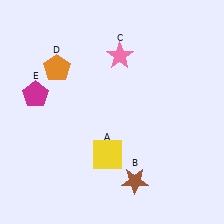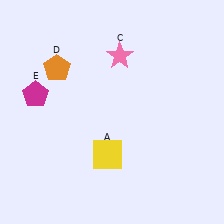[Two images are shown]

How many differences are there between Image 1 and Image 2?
There is 1 difference between the two images.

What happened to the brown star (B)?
The brown star (B) was removed in Image 2. It was in the bottom-right area of Image 1.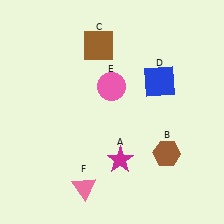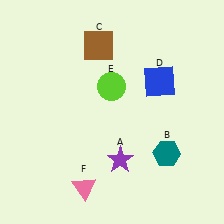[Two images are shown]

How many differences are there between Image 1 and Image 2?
There are 3 differences between the two images.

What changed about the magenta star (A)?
In Image 1, A is magenta. In Image 2, it changed to purple.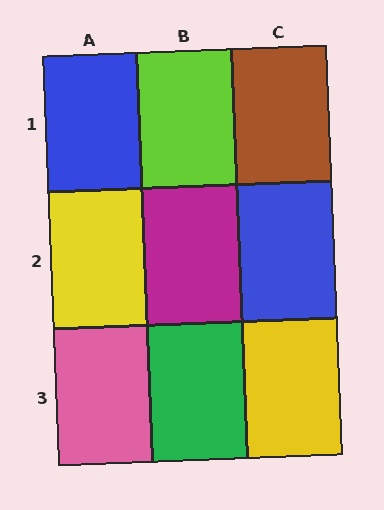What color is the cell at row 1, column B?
Lime.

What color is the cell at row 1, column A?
Blue.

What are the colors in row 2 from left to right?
Yellow, magenta, blue.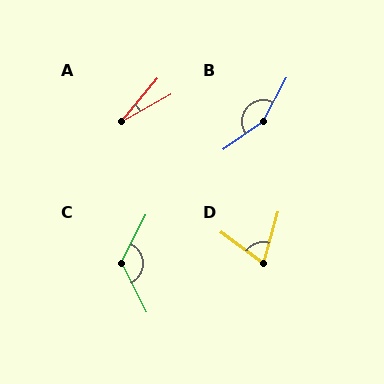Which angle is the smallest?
A, at approximately 21 degrees.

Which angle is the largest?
B, at approximately 153 degrees.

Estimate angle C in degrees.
Approximately 126 degrees.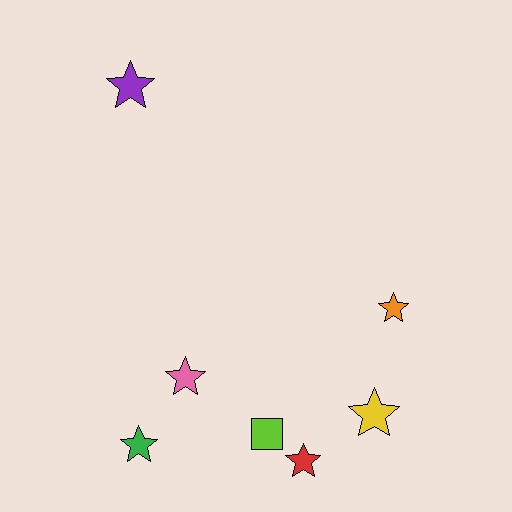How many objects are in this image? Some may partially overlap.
There are 7 objects.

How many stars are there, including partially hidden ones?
There are 6 stars.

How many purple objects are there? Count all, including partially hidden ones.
There is 1 purple object.